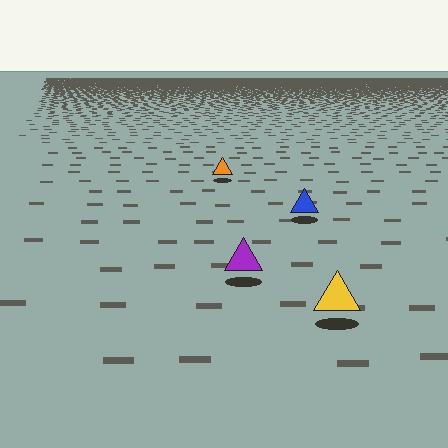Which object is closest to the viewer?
The yellow triangle is closest. The texture marks near it are larger and more spread out.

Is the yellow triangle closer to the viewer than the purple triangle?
Yes. The yellow triangle is closer — you can tell from the texture gradient: the ground texture is coarser near it.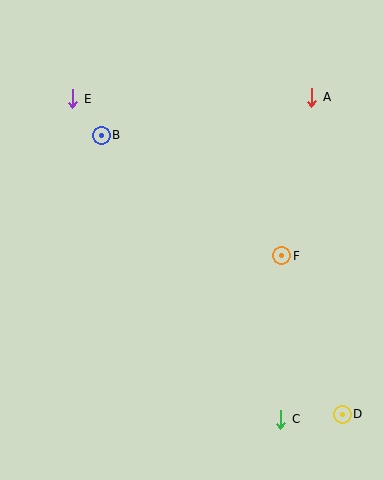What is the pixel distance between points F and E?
The distance between F and E is 261 pixels.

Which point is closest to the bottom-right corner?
Point D is closest to the bottom-right corner.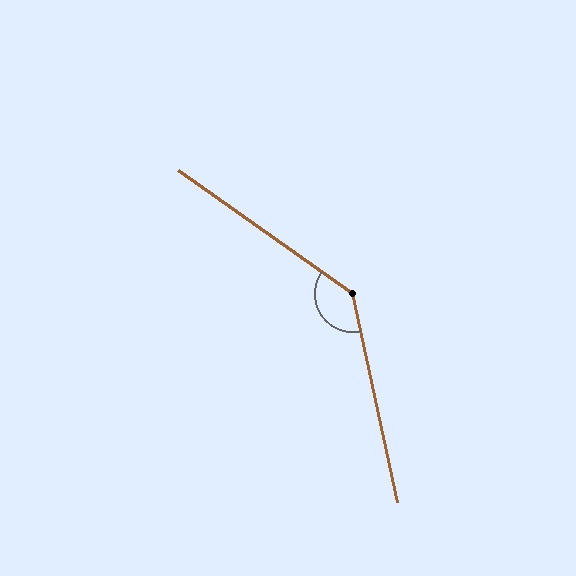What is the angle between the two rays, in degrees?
Approximately 138 degrees.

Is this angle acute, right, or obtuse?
It is obtuse.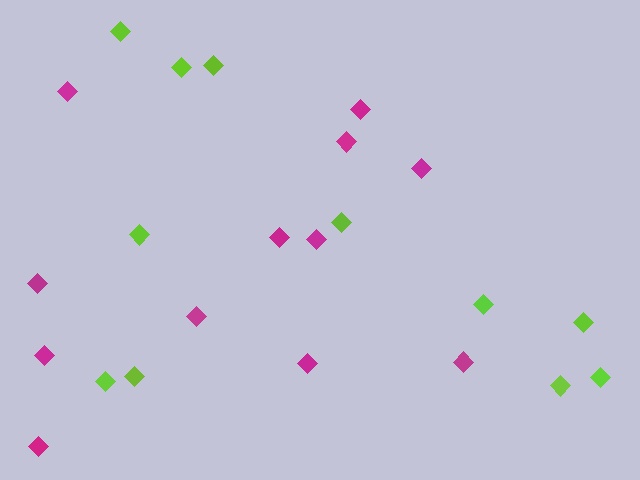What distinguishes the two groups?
There are 2 groups: one group of lime diamonds (11) and one group of magenta diamonds (12).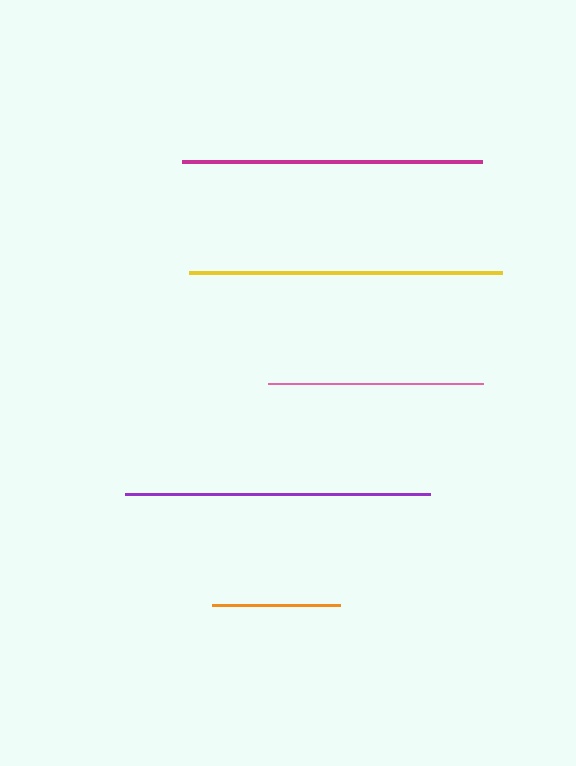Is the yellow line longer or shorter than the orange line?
The yellow line is longer than the orange line.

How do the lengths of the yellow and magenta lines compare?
The yellow and magenta lines are approximately the same length.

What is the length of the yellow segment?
The yellow segment is approximately 313 pixels long.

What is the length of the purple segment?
The purple segment is approximately 305 pixels long.